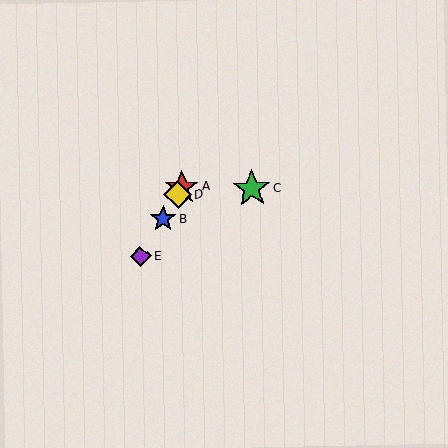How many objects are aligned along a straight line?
4 objects (A, B, D, E) are aligned along a straight line.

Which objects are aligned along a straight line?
Objects A, B, D, E are aligned along a straight line.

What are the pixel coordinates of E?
Object E is at (141, 256).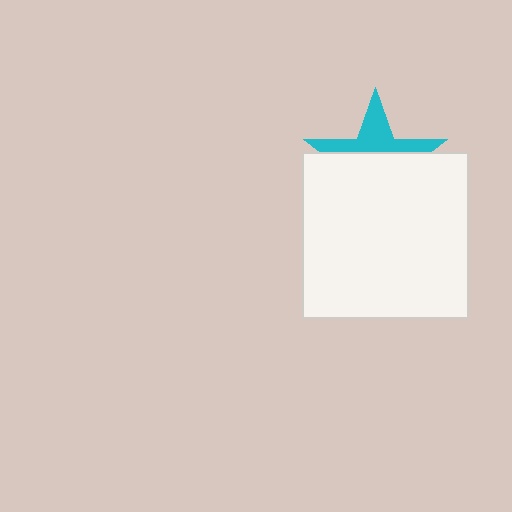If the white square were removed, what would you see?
You would see the complete cyan star.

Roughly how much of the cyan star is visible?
A small part of it is visible (roughly 37%).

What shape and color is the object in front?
The object in front is a white square.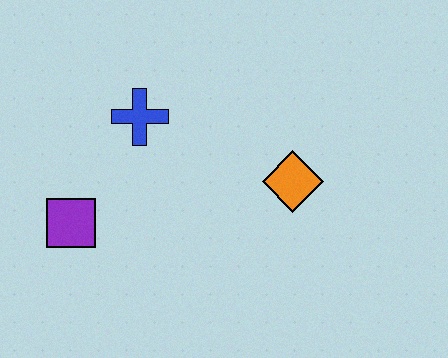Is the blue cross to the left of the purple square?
No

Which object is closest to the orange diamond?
The blue cross is closest to the orange diamond.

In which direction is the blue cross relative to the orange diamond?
The blue cross is to the left of the orange diamond.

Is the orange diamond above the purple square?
Yes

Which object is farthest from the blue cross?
The orange diamond is farthest from the blue cross.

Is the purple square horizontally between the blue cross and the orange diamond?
No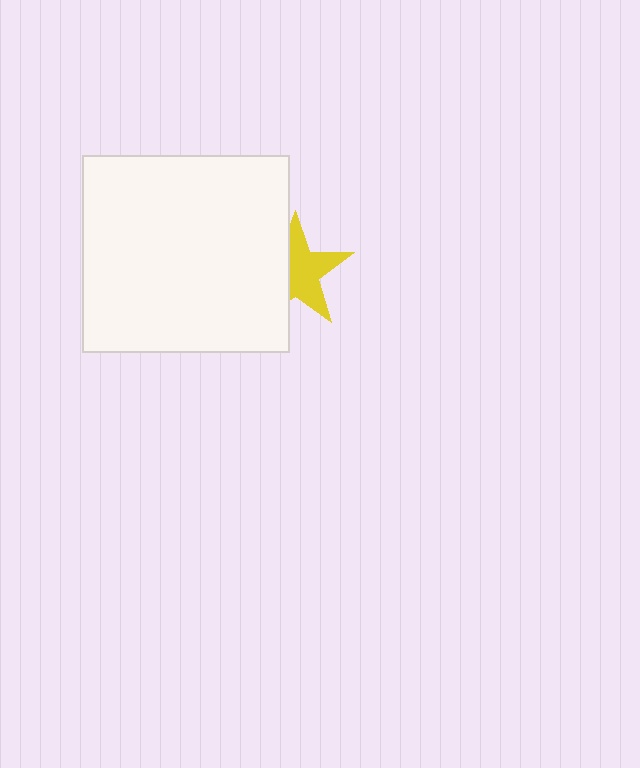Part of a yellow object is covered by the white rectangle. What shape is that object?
It is a star.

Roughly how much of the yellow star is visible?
About half of it is visible (roughly 60%).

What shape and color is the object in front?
The object in front is a white rectangle.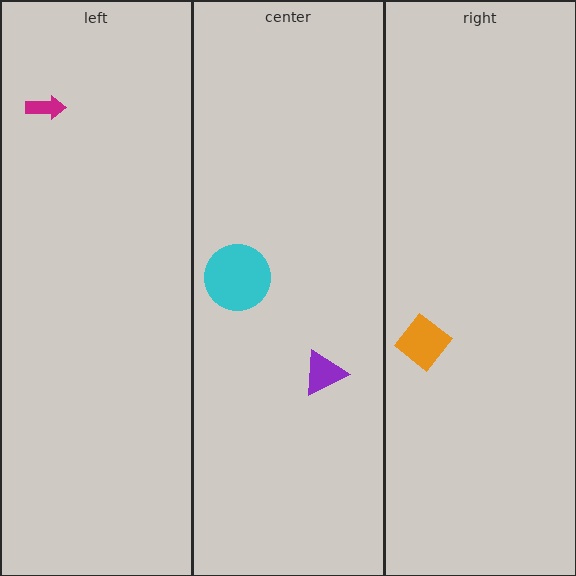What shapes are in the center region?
The cyan circle, the purple triangle.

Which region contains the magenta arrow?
The left region.